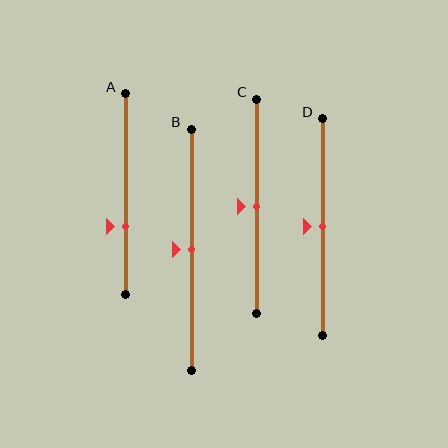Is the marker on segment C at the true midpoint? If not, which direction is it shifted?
Yes, the marker on segment C is at the true midpoint.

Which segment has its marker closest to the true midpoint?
Segment B has its marker closest to the true midpoint.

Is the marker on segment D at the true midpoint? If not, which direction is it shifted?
Yes, the marker on segment D is at the true midpoint.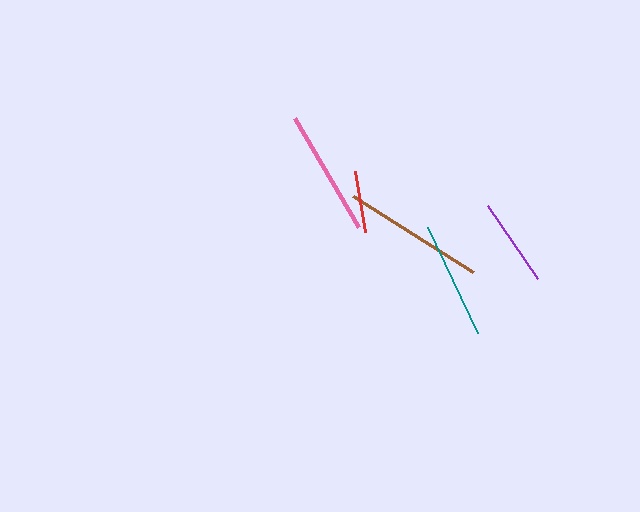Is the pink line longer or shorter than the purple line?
The pink line is longer than the purple line.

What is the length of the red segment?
The red segment is approximately 62 pixels long.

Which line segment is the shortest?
The red line is the shortest at approximately 62 pixels.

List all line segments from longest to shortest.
From longest to shortest: brown, pink, teal, purple, red.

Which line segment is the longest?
The brown line is the longest at approximately 142 pixels.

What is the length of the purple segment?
The purple segment is approximately 89 pixels long.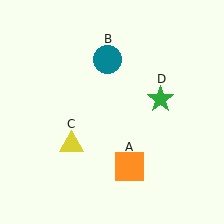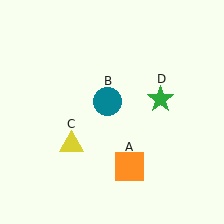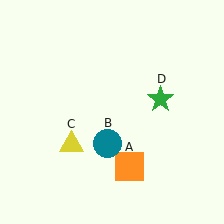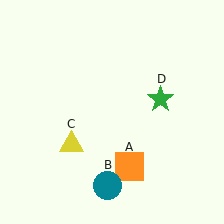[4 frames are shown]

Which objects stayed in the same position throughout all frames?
Orange square (object A) and yellow triangle (object C) and green star (object D) remained stationary.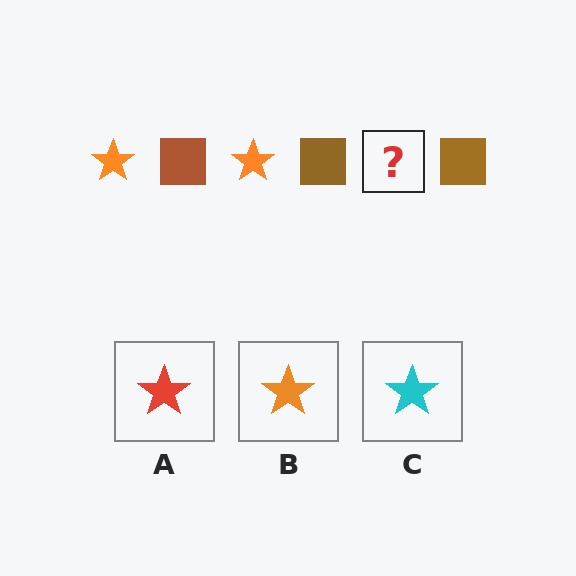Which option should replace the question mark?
Option B.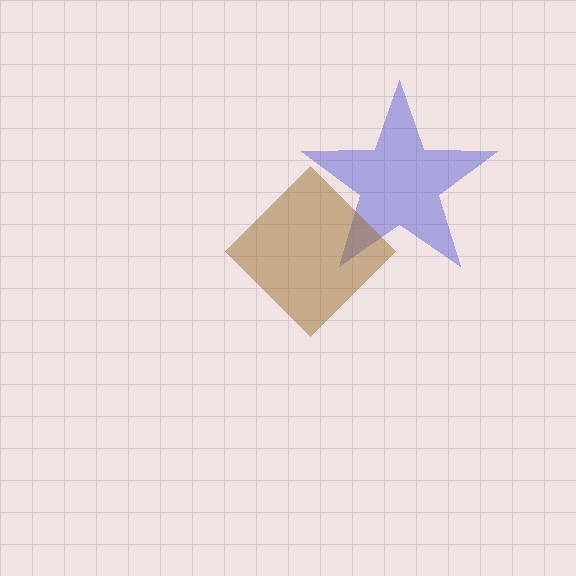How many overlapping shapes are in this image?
There are 2 overlapping shapes in the image.